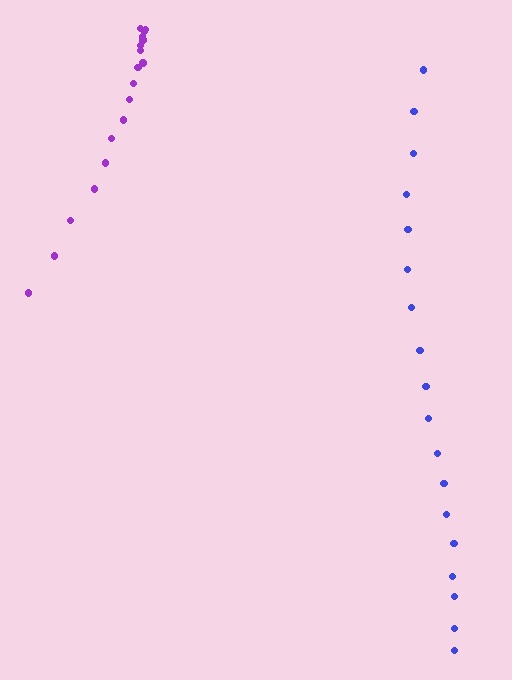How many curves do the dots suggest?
There are 2 distinct paths.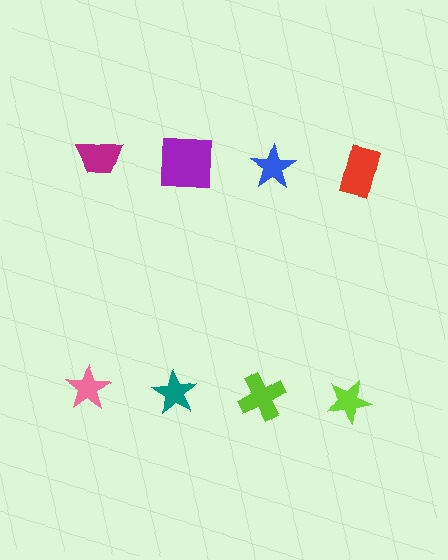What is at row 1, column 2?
A purple square.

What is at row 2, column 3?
A lime cross.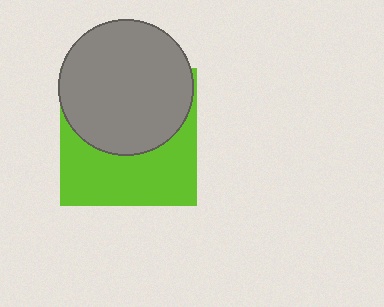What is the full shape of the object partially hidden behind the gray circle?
The partially hidden object is a lime square.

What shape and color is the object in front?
The object in front is a gray circle.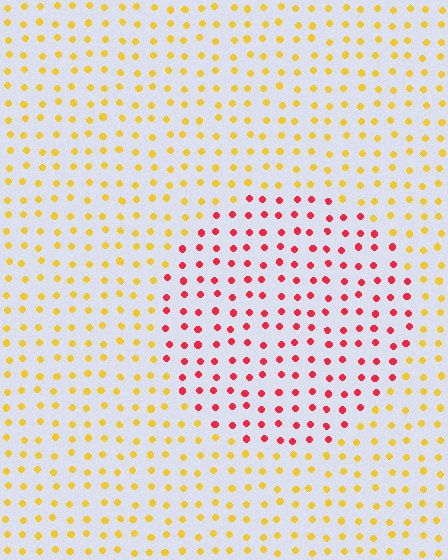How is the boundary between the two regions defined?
The boundary is defined purely by a slight shift in hue (about 55 degrees). Spacing, size, and orientation are identical on both sides.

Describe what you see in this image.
The image is filled with small yellow elements in a uniform arrangement. A circle-shaped region is visible where the elements are tinted to a slightly different hue, forming a subtle color boundary.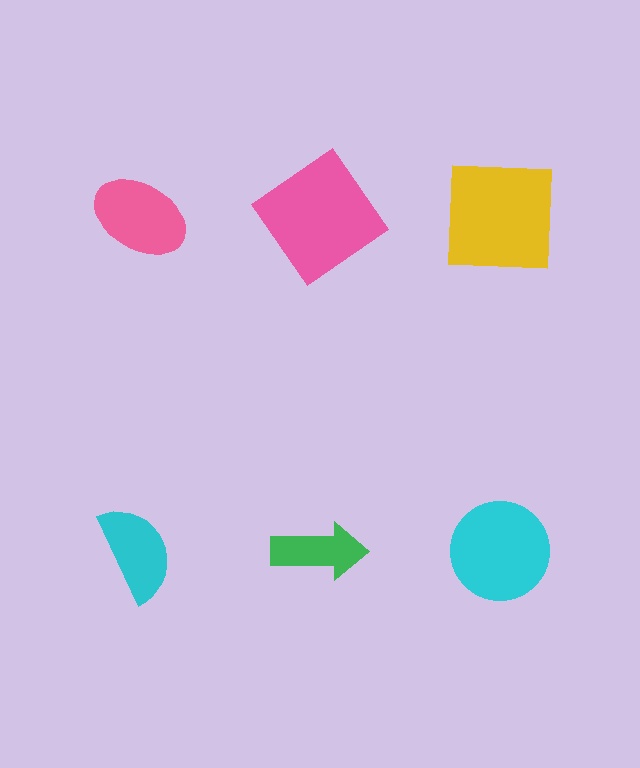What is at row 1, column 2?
A pink diamond.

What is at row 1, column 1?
A pink ellipse.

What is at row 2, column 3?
A cyan circle.